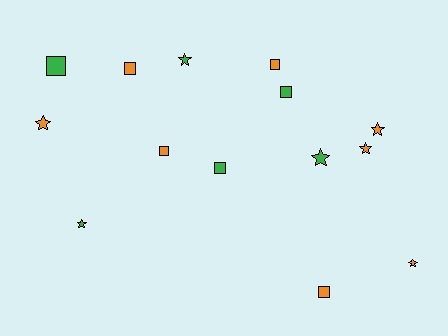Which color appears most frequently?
Orange, with 8 objects.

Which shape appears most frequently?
Square, with 7 objects.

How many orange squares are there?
There are 4 orange squares.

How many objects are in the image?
There are 14 objects.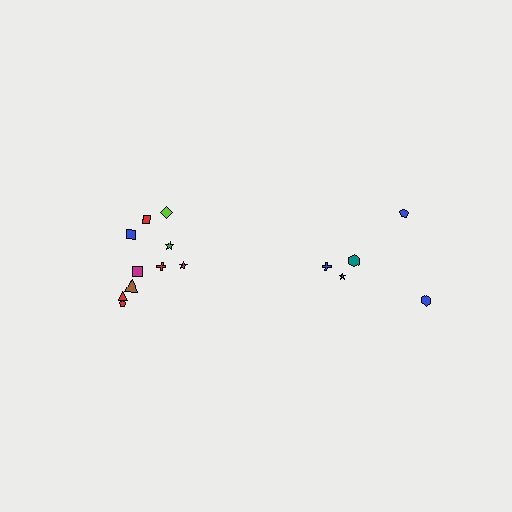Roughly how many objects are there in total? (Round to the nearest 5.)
Roughly 15 objects in total.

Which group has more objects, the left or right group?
The left group.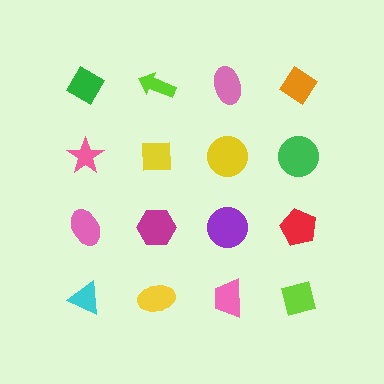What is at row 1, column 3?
A pink ellipse.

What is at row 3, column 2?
A magenta hexagon.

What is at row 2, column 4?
A green circle.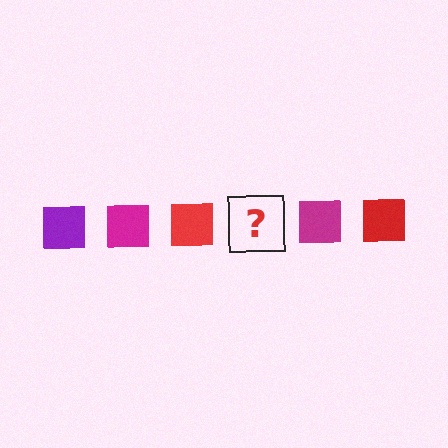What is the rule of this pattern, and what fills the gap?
The rule is that the pattern cycles through purple, magenta, red squares. The gap should be filled with a purple square.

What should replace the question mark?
The question mark should be replaced with a purple square.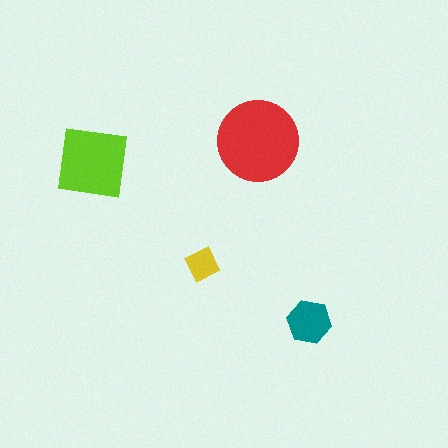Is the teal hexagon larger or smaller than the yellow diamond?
Larger.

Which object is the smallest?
The yellow diamond.